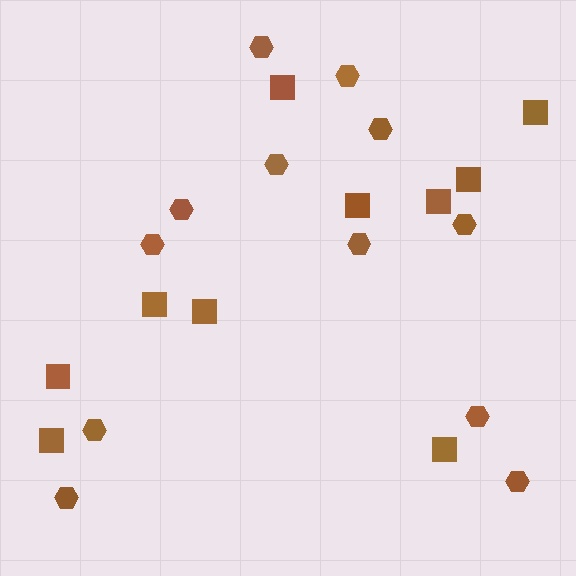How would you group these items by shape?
There are 2 groups: one group of squares (10) and one group of hexagons (12).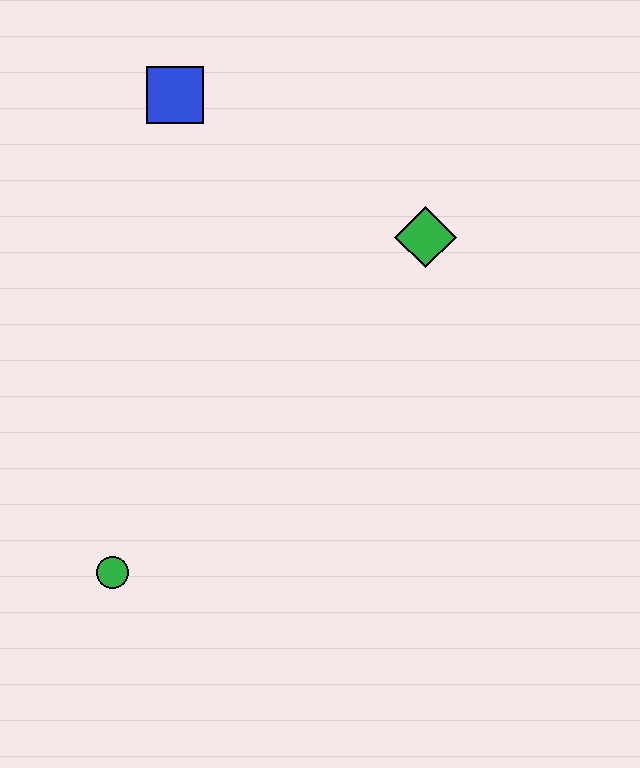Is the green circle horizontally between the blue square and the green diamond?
No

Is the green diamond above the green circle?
Yes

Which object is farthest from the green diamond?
The green circle is farthest from the green diamond.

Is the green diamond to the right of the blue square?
Yes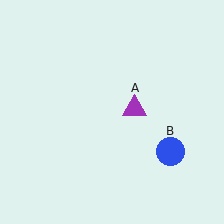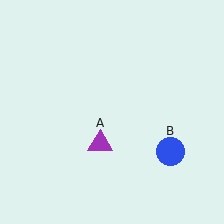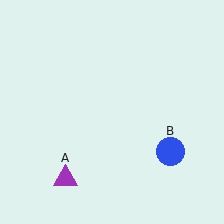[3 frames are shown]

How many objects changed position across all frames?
1 object changed position: purple triangle (object A).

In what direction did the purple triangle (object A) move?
The purple triangle (object A) moved down and to the left.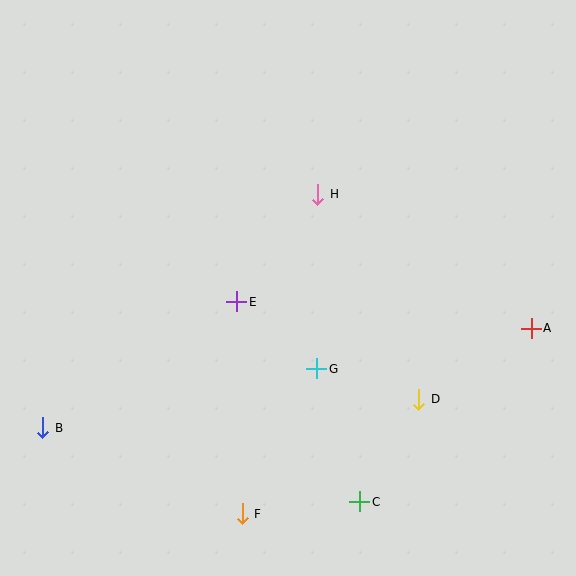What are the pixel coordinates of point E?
Point E is at (237, 302).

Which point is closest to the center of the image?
Point E at (237, 302) is closest to the center.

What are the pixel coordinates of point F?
Point F is at (242, 514).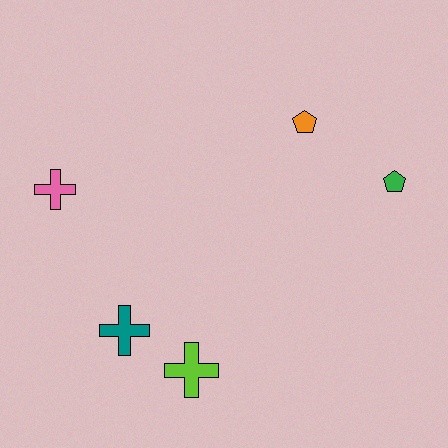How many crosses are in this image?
There are 3 crosses.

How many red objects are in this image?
There are no red objects.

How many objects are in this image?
There are 5 objects.